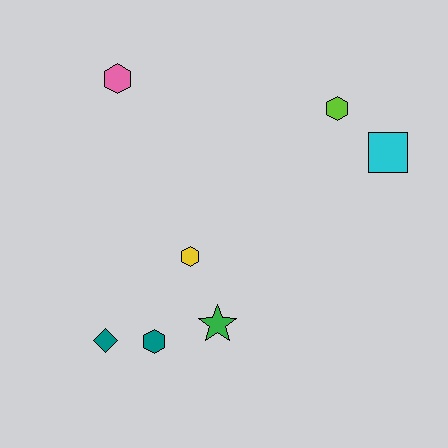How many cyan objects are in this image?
There is 1 cyan object.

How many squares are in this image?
There is 1 square.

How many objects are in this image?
There are 7 objects.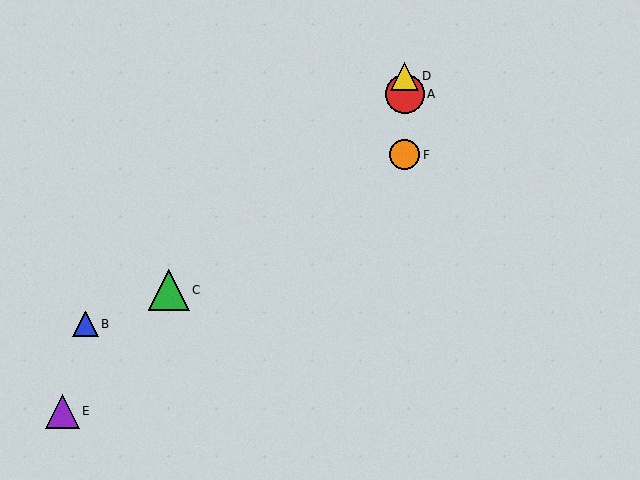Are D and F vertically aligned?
Yes, both are at x≈405.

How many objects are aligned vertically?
3 objects (A, D, F) are aligned vertically.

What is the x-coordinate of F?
Object F is at x≈405.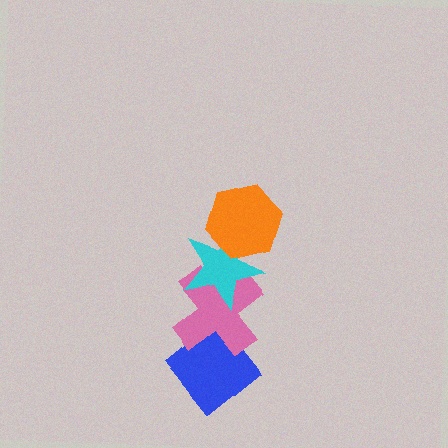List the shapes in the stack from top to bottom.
From top to bottom: the orange hexagon, the cyan star, the pink cross, the blue diamond.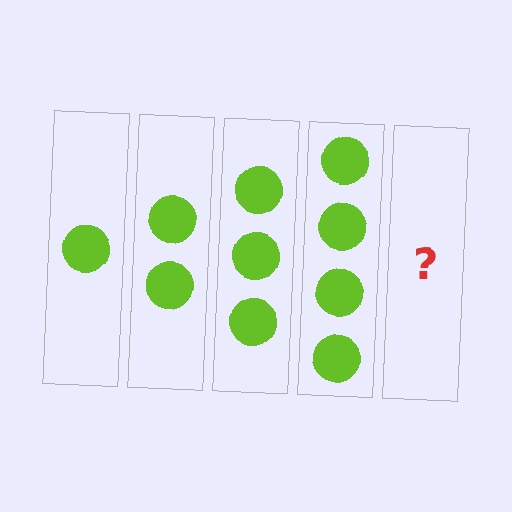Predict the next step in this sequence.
The next step is 5 circles.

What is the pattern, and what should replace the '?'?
The pattern is that each step adds one more circle. The '?' should be 5 circles.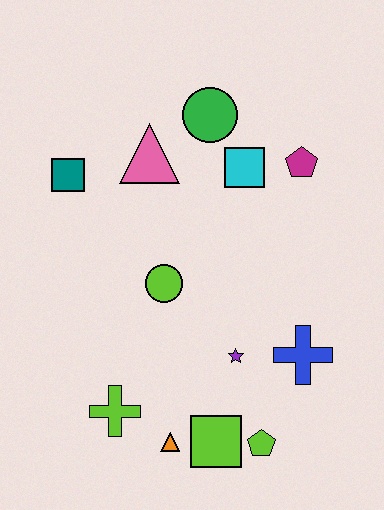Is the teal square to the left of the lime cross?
Yes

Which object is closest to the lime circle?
The purple star is closest to the lime circle.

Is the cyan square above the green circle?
No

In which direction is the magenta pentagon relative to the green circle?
The magenta pentagon is to the right of the green circle.